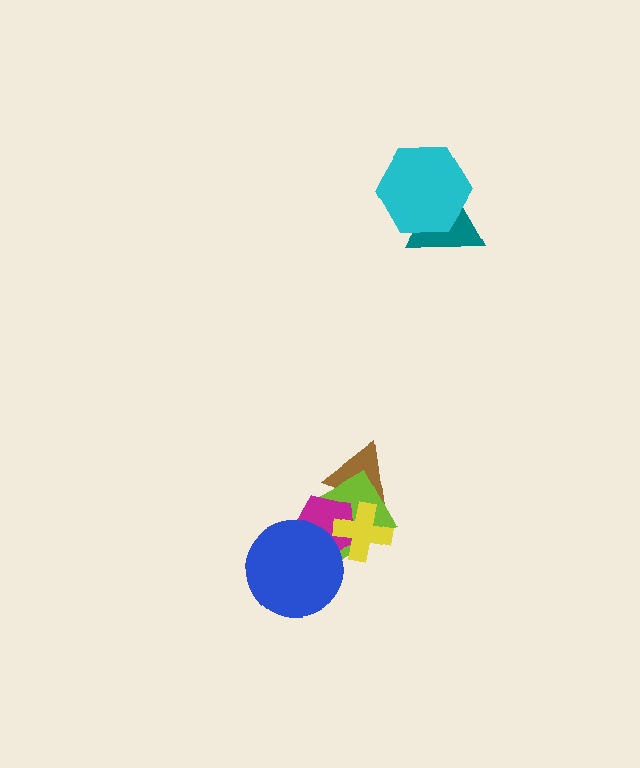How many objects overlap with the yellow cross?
3 objects overlap with the yellow cross.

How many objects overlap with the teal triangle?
1 object overlaps with the teal triangle.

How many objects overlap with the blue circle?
2 objects overlap with the blue circle.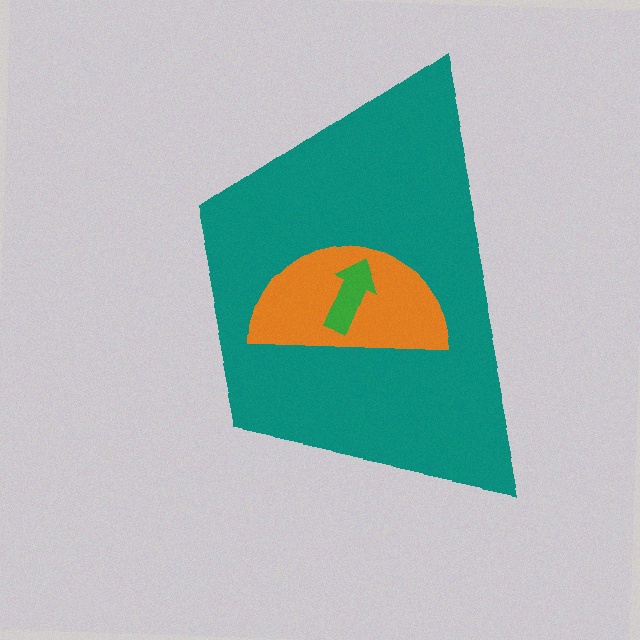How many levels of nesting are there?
3.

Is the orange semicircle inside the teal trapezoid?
Yes.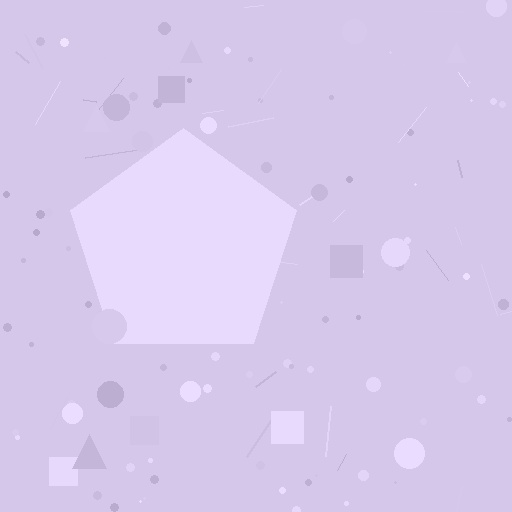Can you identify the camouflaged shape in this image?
The camouflaged shape is a pentagon.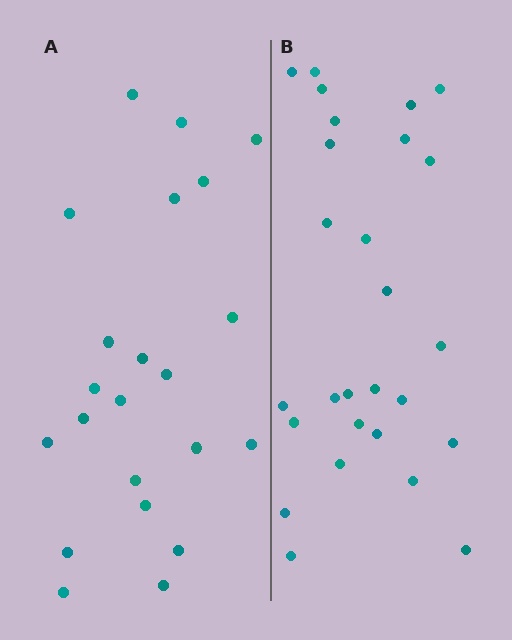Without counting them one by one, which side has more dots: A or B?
Region B (the right region) has more dots.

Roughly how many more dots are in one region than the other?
Region B has about 5 more dots than region A.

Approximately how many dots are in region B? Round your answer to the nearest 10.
About 30 dots. (The exact count is 27, which rounds to 30.)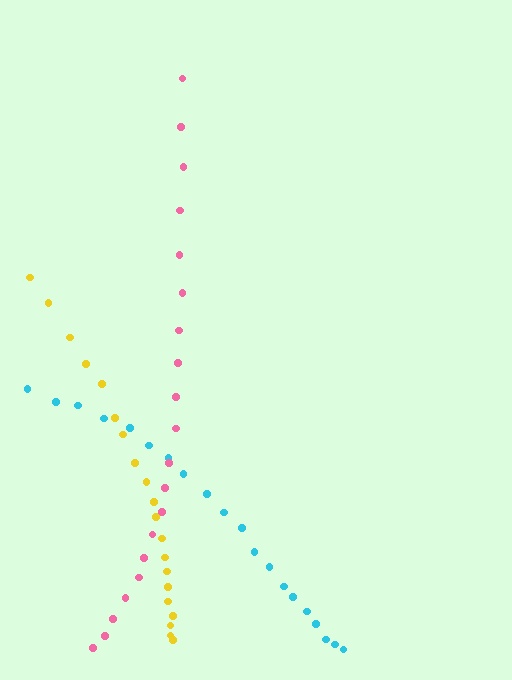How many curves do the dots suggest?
There are 3 distinct paths.